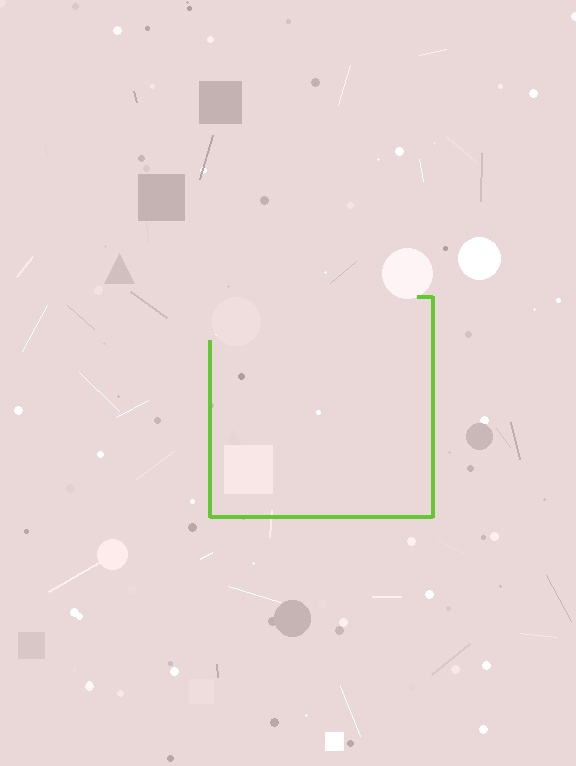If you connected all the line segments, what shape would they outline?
They would outline a square.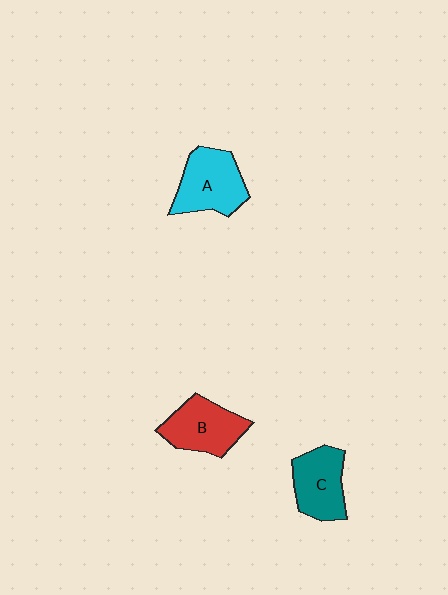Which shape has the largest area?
Shape A (cyan).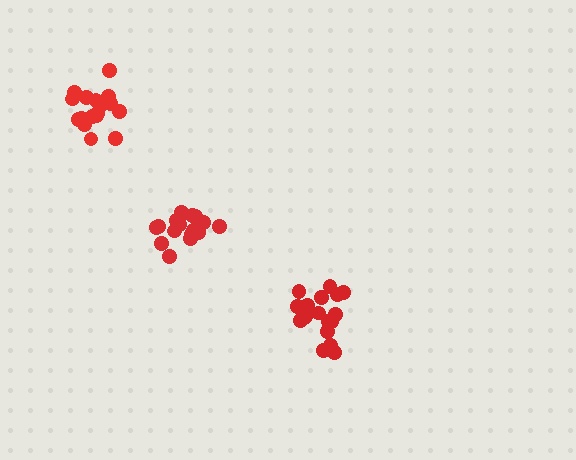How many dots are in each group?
Group 1: 18 dots, Group 2: 18 dots, Group 3: 17 dots (53 total).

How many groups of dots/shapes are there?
There are 3 groups.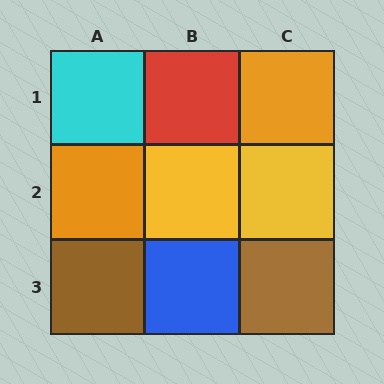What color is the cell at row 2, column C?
Yellow.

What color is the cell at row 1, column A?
Cyan.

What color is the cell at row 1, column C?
Orange.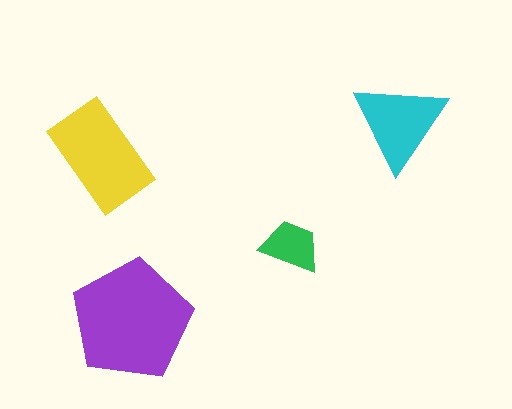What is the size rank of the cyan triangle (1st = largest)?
3rd.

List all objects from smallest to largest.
The green trapezoid, the cyan triangle, the yellow rectangle, the purple pentagon.